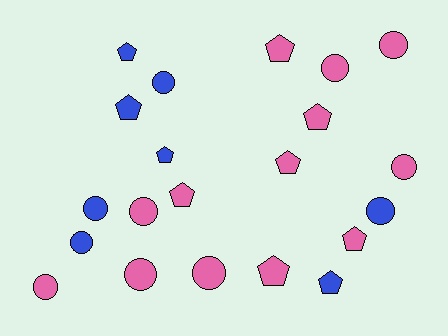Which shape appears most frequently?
Circle, with 11 objects.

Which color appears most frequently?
Pink, with 13 objects.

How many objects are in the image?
There are 21 objects.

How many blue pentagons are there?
There are 4 blue pentagons.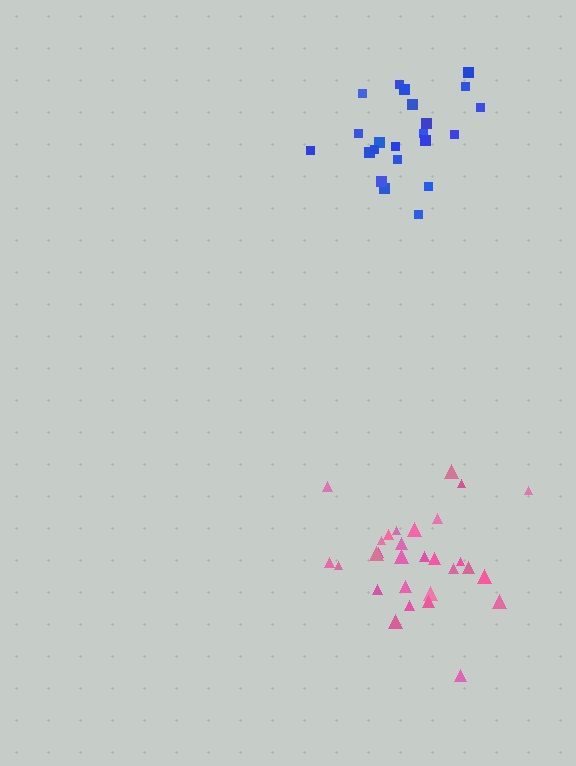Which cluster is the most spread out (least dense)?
Blue.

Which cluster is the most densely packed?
Pink.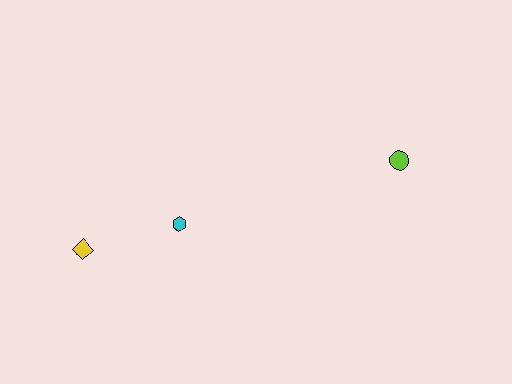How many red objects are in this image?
There are no red objects.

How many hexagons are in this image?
There is 1 hexagon.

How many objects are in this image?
There are 3 objects.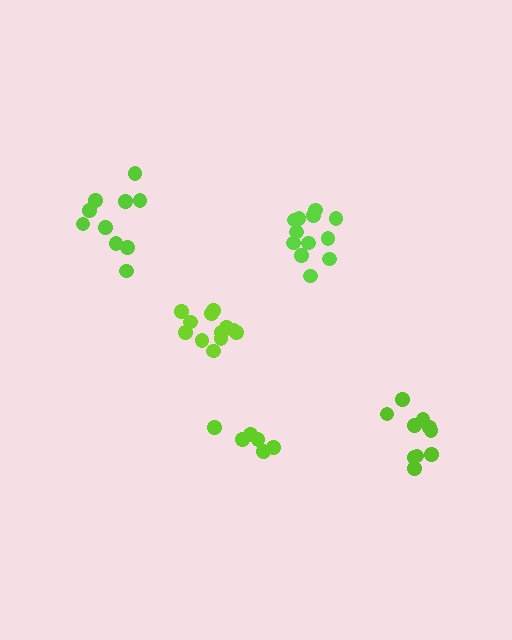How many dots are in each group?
Group 1: 10 dots, Group 2: 12 dots, Group 3: 10 dots, Group 4: 6 dots, Group 5: 12 dots (50 total).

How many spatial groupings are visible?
There are 5 spatial groupings.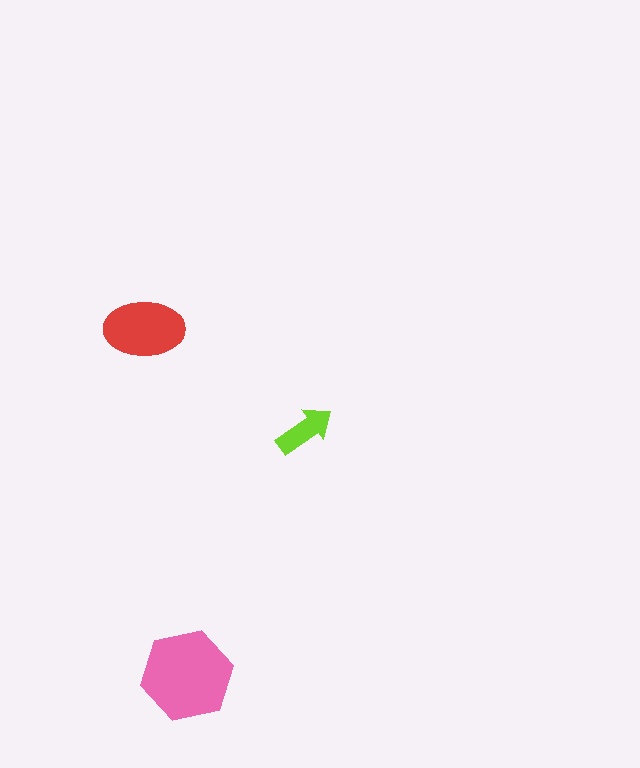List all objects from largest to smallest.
The pink hexagon, the red ellipse, the lime arrow.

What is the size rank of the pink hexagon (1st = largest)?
1st.